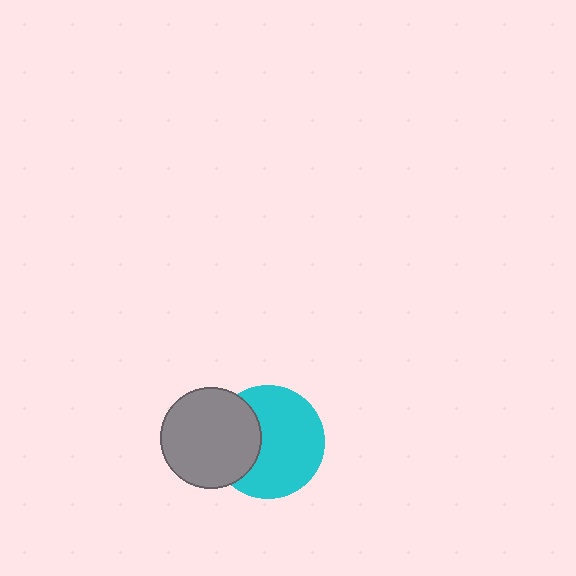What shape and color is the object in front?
The object in front is a gray circle.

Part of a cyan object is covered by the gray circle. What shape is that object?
It is a circle.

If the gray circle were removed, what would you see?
You would see the complete cyan circle.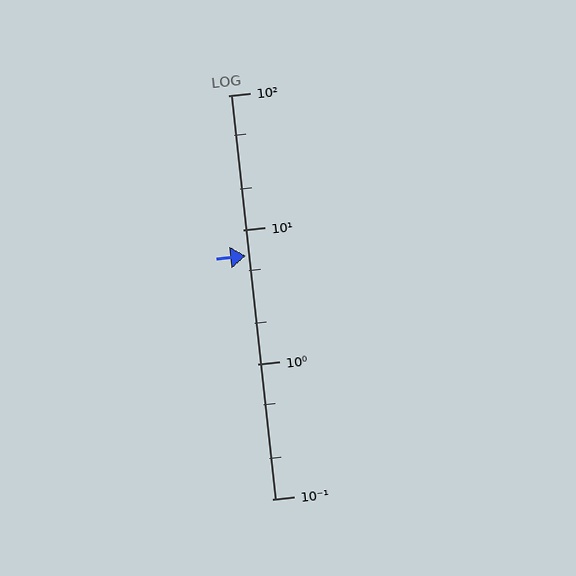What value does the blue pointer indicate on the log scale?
The pointer indicates approximately 6.4.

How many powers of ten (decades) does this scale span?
The scale spans 3 decades, from 0.1 to 100.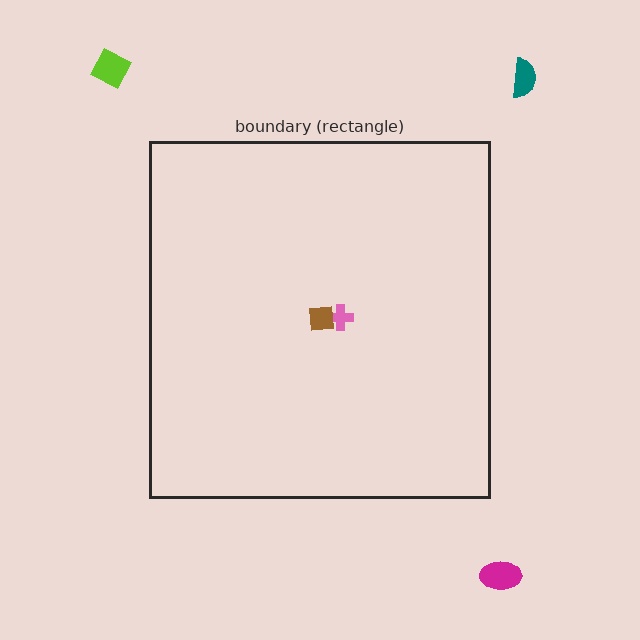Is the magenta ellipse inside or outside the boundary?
Outside.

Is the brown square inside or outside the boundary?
Inside.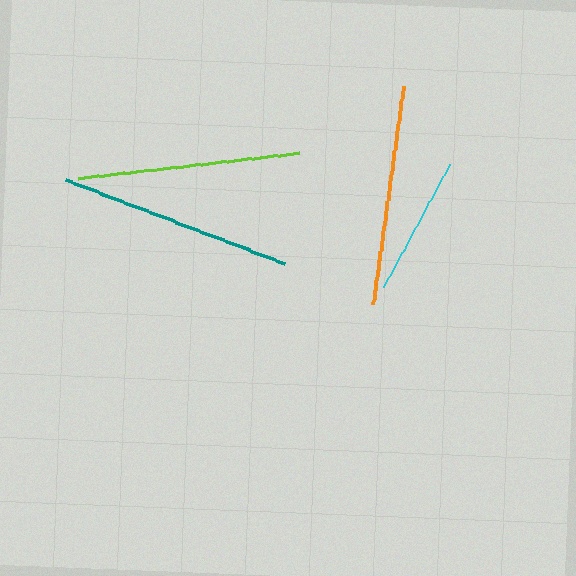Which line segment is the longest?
The teal line is the longest at approximately 235 pixels.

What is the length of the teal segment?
The teal segment is approximately 235 pixels long.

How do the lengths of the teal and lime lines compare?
The teal and lime lines are approximately the same length.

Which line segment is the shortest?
The cyan line is the shortest at approximately 139 pixels.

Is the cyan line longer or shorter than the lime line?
The lime line is longer than the cyan line.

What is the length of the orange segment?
The orange segment is approximately 221 pixels long.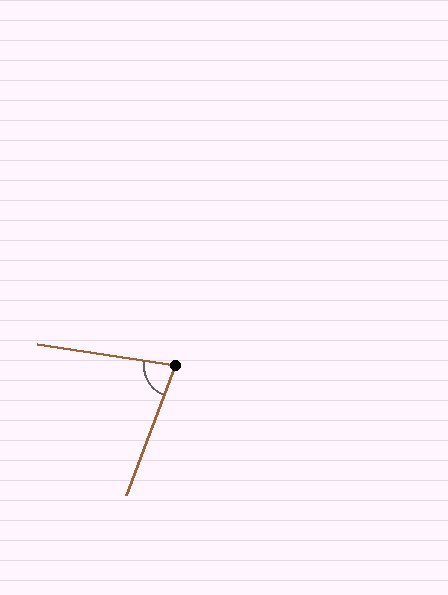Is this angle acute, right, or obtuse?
It is acute.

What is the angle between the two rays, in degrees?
Approximately 78 degrees.